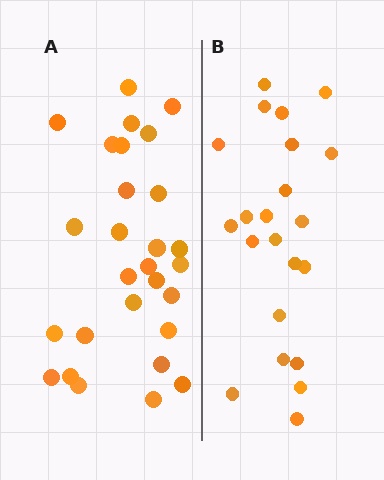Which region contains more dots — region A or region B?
Region A (the left region) has more dots.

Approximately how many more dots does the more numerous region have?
Region A has about 6 more dots than region B.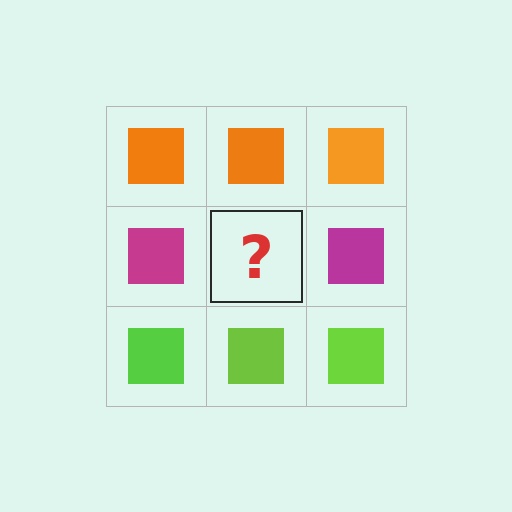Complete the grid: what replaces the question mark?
The question mark should be replaced with a magenta square.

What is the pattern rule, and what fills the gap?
The rule is that each row has a consistent color. The gap should be filled with a magenta square.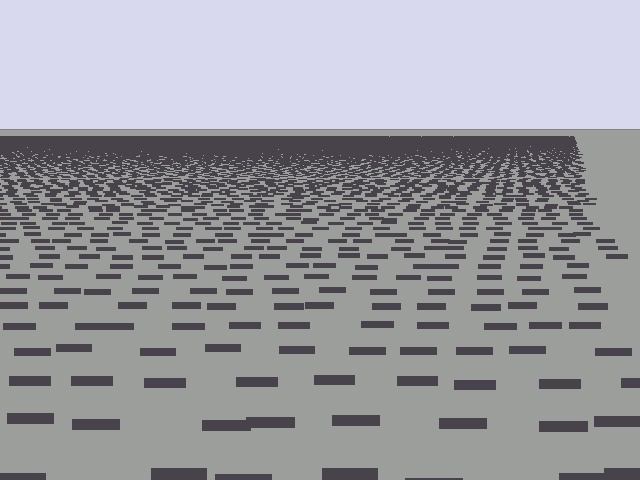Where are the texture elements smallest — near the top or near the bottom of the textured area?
Near the top.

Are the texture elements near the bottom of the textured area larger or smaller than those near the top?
Larger. Near the bottom, elements are closer to the viewer and appear at a bigger on-screen size.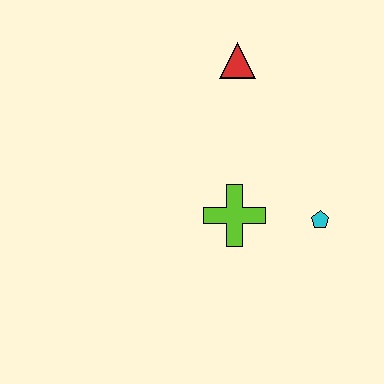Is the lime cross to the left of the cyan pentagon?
Yes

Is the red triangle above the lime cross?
Yes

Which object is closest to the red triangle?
The lime cross is closest to the red triangle.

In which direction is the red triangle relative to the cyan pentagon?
The red triangle is above the cyan pentagon.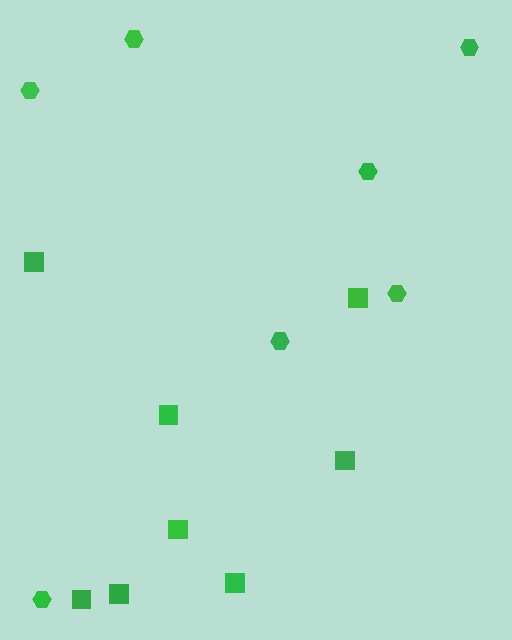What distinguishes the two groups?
There are 2 groups: one group of hexagons (7) and one group of squares (8).